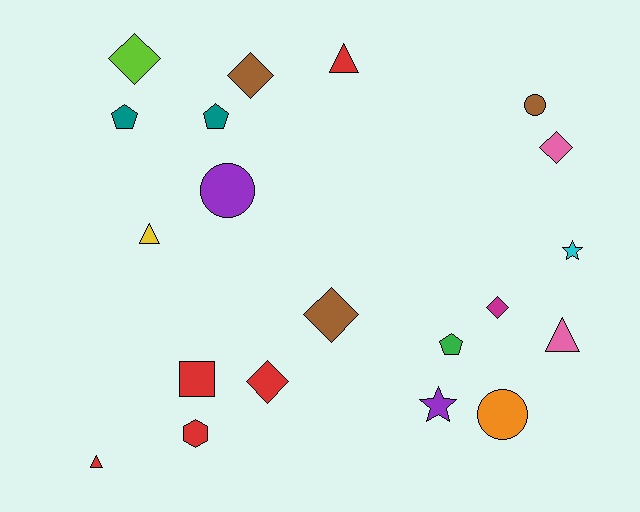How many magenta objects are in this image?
There is 1 magenta object.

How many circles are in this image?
There are 3 circles.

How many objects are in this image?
There are 20 objects.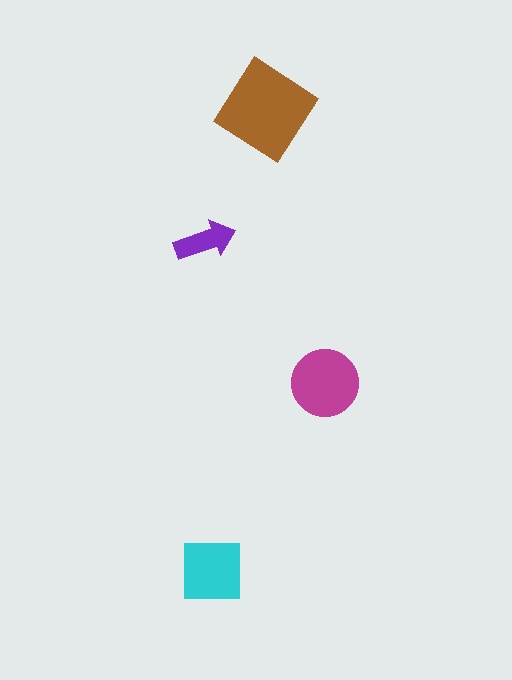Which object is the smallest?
The purple arrow.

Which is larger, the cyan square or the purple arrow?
The cyan square.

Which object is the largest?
The brown diamond.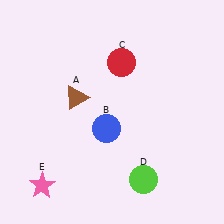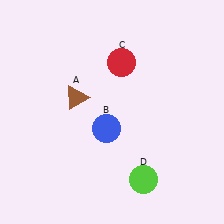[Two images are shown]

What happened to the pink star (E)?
The pink star (E) was removed in Image 2. It was in the bottom-left area of Image 1.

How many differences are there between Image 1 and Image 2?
There is 1 difference between the two images.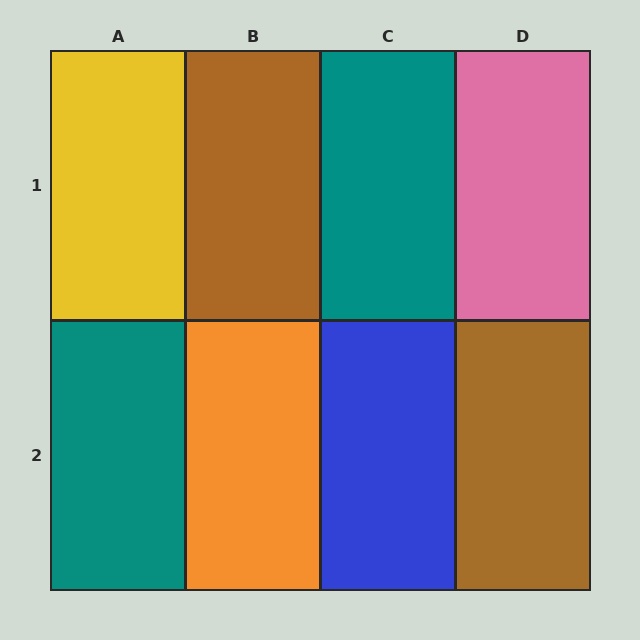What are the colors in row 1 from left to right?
Yellow, brown, teal, pink.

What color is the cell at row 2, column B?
Orange.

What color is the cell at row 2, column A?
Teal.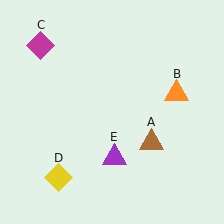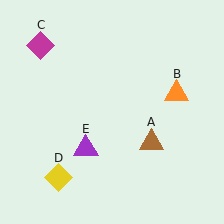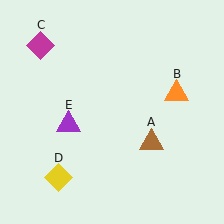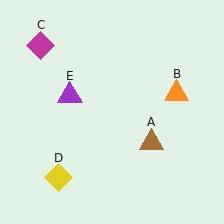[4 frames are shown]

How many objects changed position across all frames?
1 object changed position: purple triangle (object E).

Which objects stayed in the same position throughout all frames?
Brown triangle (object A) and orange triangle (object B) and magenta diamond (object C) and yellow diamond (object D) remained stationary.